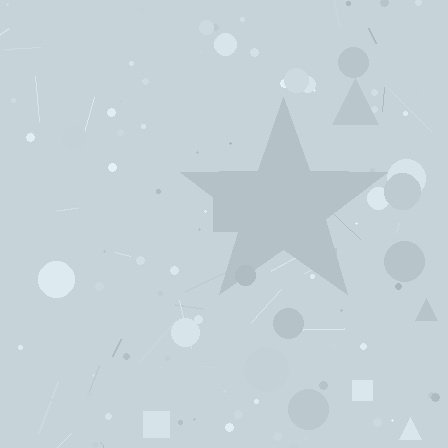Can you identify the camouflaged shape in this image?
The camouflaged shape is a star.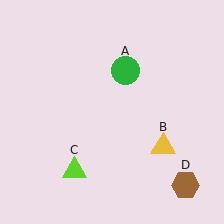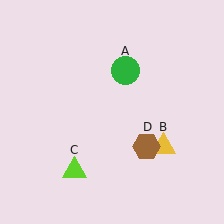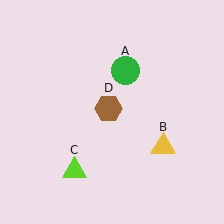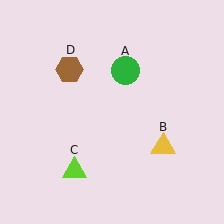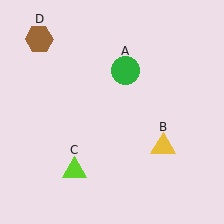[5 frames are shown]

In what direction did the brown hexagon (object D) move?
The brown hexagon (object D) moved up and to the left.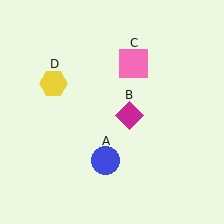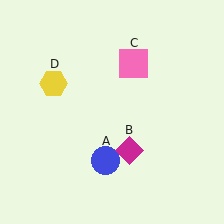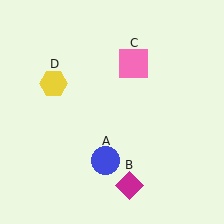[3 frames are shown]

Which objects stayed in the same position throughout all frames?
Blue circle (object A) and pink square (object C) and yellow hexagon (object D) remained stationary.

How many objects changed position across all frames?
1 object changed position: magenta diamond (object B).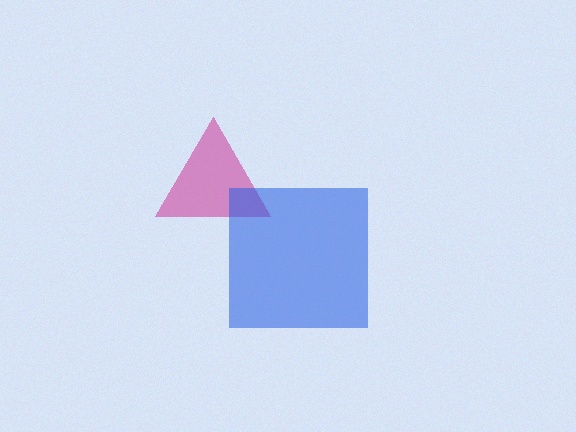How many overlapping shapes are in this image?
There are 2 overlapping shapes in the image.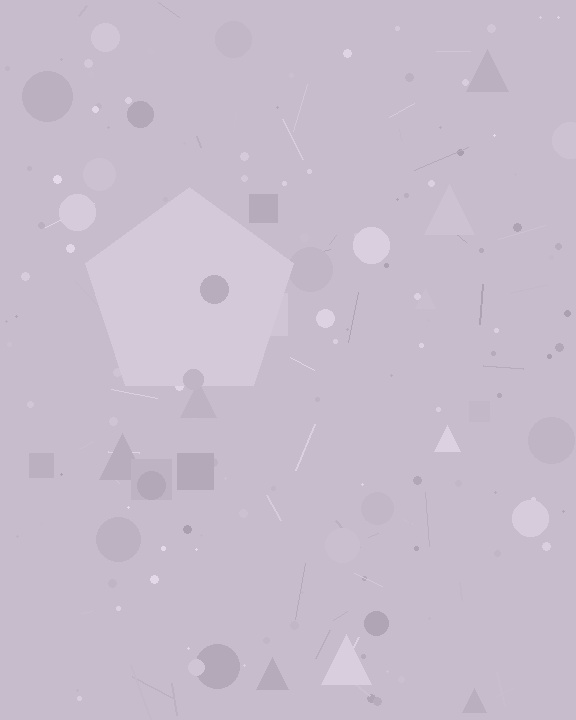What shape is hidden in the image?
A pentagon is hidden in the image.